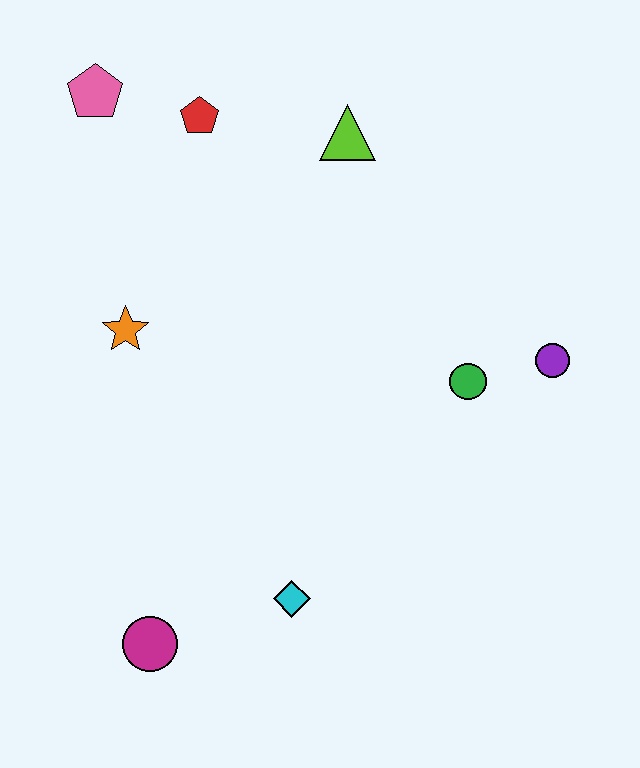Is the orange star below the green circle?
No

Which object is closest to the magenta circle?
The cyan diamond is closest to the magenta circle.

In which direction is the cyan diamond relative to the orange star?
The cyan diamond is below the orange star.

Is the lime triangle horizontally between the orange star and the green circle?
Yes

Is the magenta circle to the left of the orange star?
No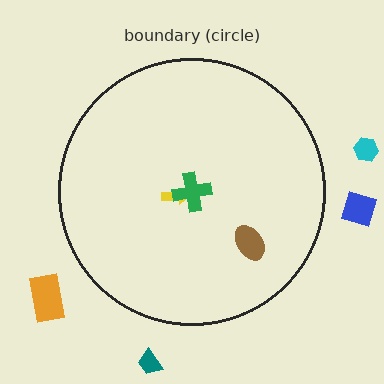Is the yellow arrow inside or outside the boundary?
Inside.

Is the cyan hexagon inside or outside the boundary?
Outside.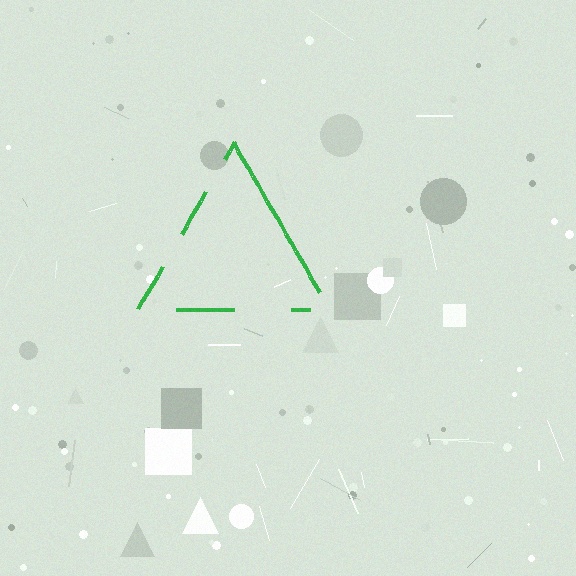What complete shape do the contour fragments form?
The contour fragments form a triangle.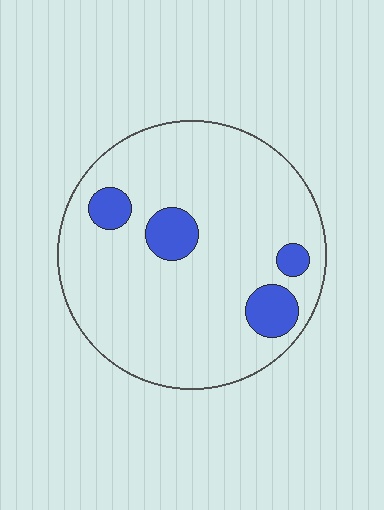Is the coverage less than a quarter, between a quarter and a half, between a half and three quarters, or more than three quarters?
Less than a quarter.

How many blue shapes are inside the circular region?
4.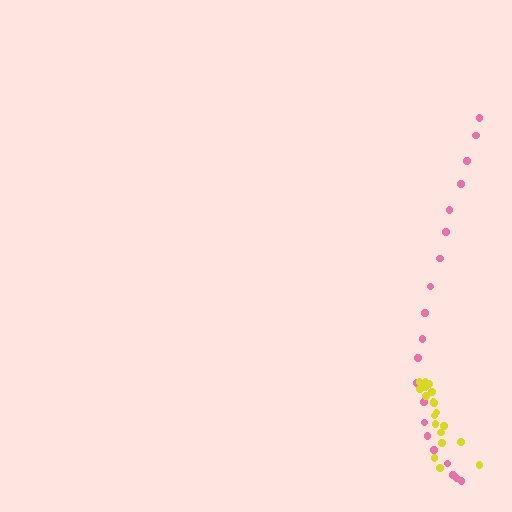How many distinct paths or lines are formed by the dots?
There are 2 distinct paths.